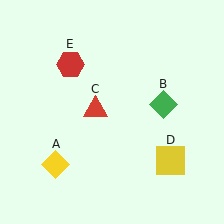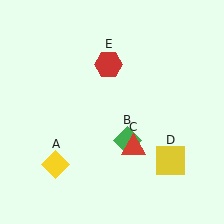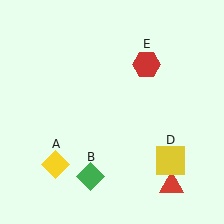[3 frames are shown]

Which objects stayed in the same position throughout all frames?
Yellow diamond (object A) and yellow square (object D) remained stationary.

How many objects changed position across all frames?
3 objects changed position: green diamond (object B), red triangle (object C), red hexagon (object E).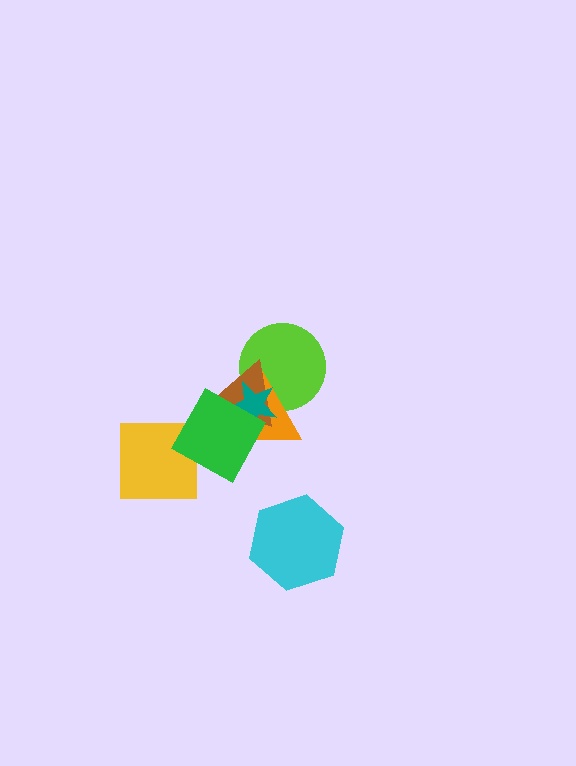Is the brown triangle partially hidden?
Yes, it is partially covered by another shape.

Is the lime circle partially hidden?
Yes, it is partially covered by another shape.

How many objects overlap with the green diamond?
4 objects overlap with the green diamond.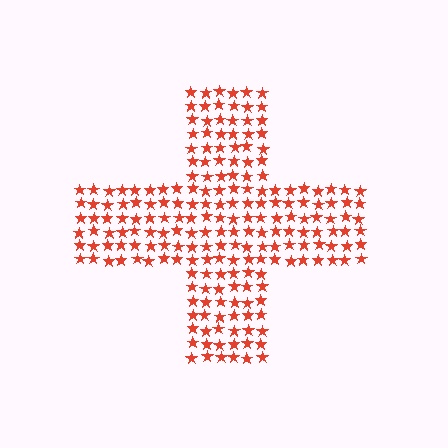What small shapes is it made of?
It is made of small stars.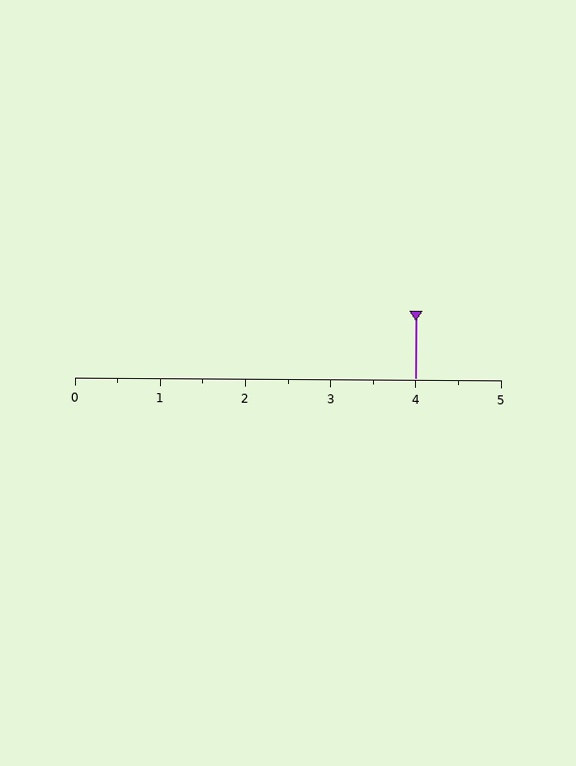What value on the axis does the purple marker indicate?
The marker indicates approximately 4.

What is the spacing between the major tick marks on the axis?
The major ticks are spaced 1 apart.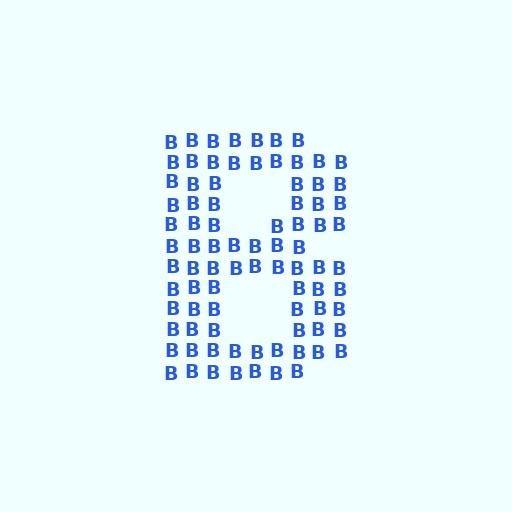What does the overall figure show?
The overall figure shows the letter B.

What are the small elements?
The small elements are letter B's.